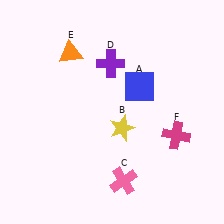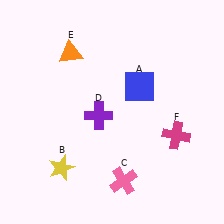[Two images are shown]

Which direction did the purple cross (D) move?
The purple cross (D) moved down.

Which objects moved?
The objects that moved are: the yellow star (B), the purple cross (D).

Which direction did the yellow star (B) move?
The yellow star (B) moved left.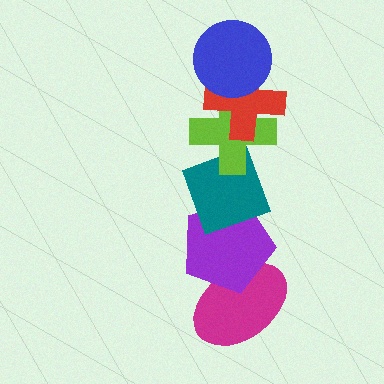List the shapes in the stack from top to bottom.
From top to bottom: the blue circle, the red cross, the lime cross, the teal diamond, the purple pentagon, the magenta ellipse.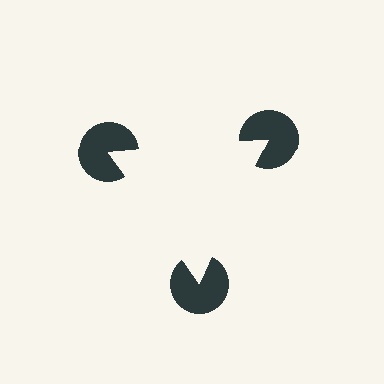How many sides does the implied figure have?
3 sides.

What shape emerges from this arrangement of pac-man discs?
An illusory triangle — its edges are inferred from the aligned wedge cuts in the pac-man discs, not physically drawn.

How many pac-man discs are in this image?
There are 3 — one at each vertex of the illusory triangle.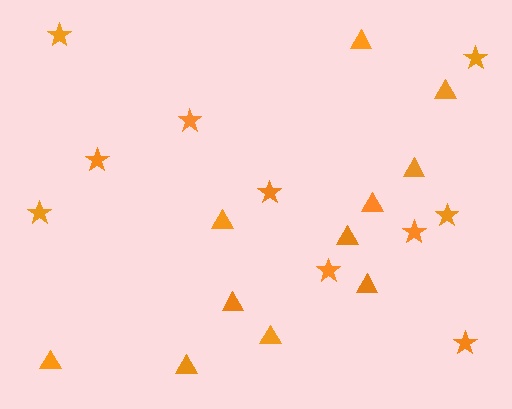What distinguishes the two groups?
There are 2 groups: one group of stars (10) and one group of triangles (11).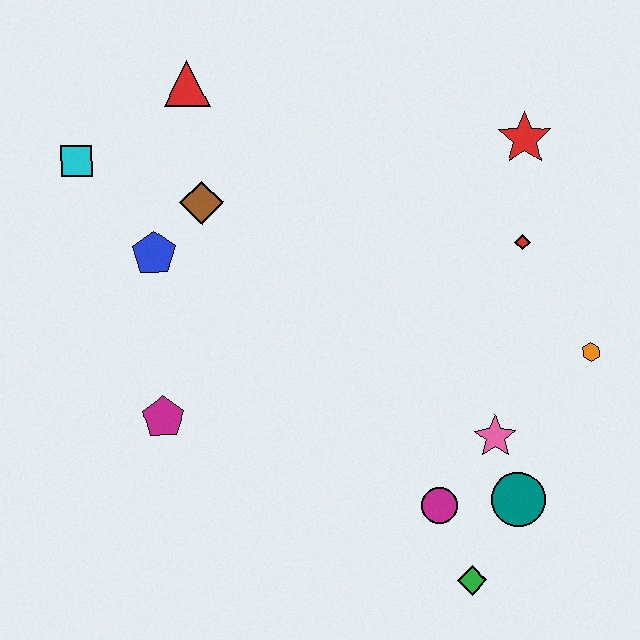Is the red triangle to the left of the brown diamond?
Yes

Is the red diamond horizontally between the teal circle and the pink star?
No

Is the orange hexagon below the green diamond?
No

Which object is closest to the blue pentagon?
The brown diamond is closest to the blue pentagon.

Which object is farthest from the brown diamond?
The green diamond is farthest from the brown diamond.